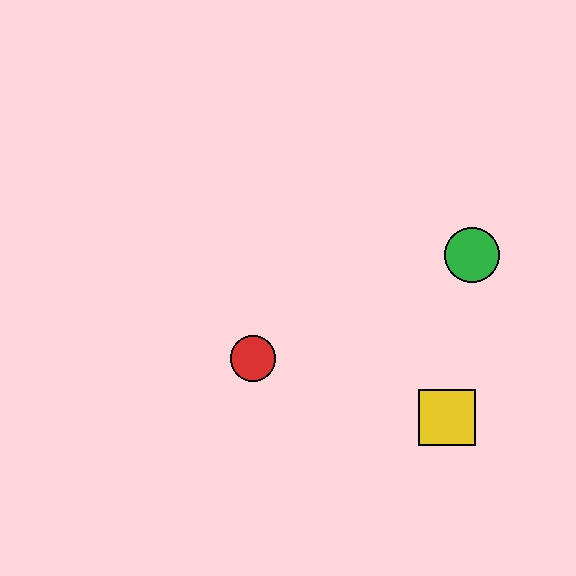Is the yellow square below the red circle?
Yes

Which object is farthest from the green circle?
The red circle is farthest from the green circle.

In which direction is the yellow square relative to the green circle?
The yellow square is below the green circle.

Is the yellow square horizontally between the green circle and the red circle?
Yes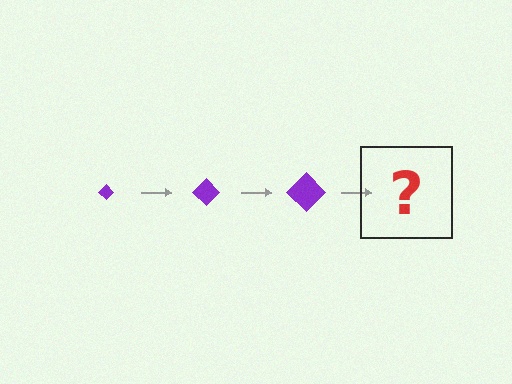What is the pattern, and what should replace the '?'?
The pattern is that the diamond gets progressively larger each step. The '?' should be a purple diamond, larger than the previous one.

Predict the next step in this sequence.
The next step is a purple diamond, larger than the previous one.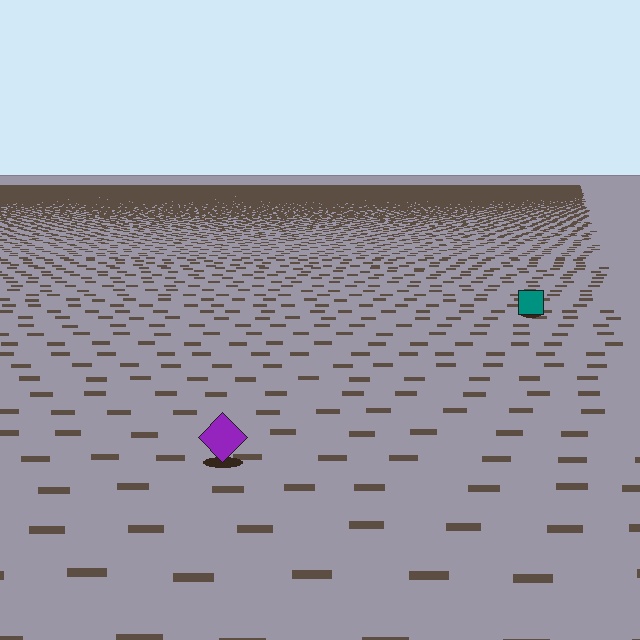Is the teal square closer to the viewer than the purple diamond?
No. The purple diamond is closer — you can tell from the texture gradient: the ground texture is coarser near it.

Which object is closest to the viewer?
The purple diamond is closest. The texture marks near it are larger and more spread out.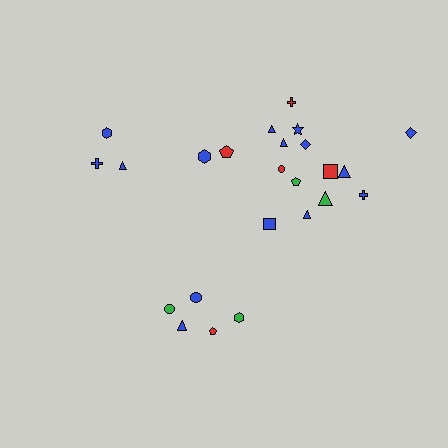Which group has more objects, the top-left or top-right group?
The top-right group.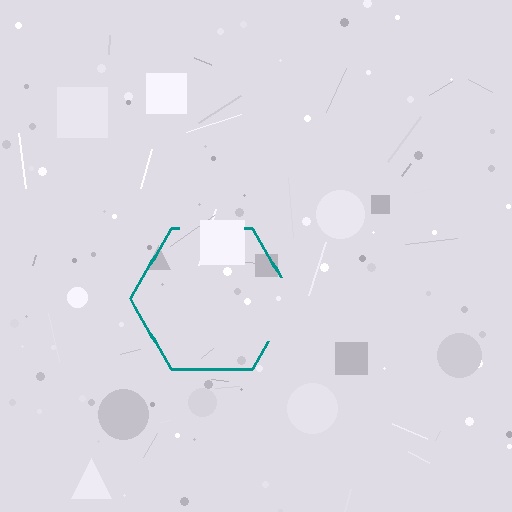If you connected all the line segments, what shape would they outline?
They would outline a hexagon.